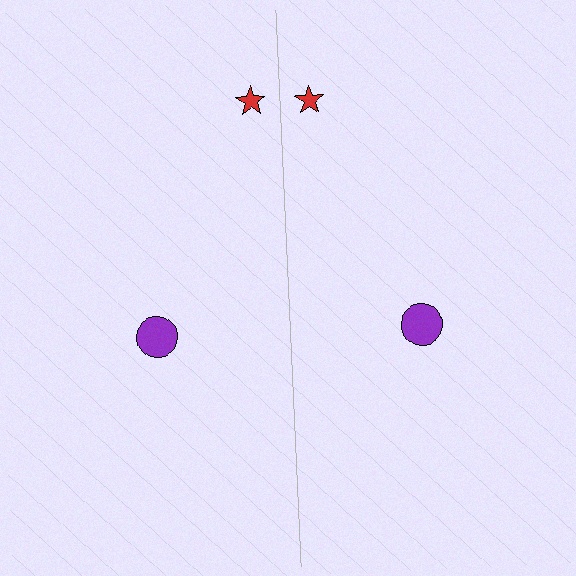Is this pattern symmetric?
Yes, this pattern has bilateral (reflection) symmetry.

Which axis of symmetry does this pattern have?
The pattern has a vertical axis of symmetry running through the center of the image.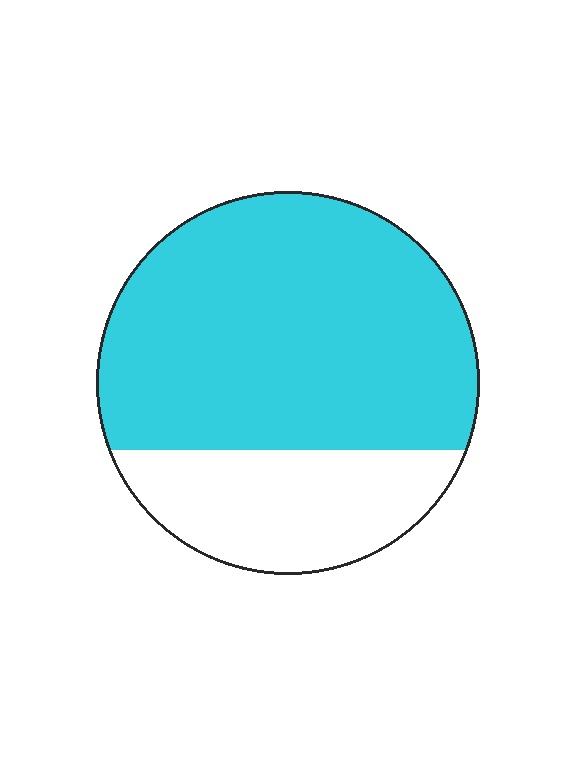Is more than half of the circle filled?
Yes.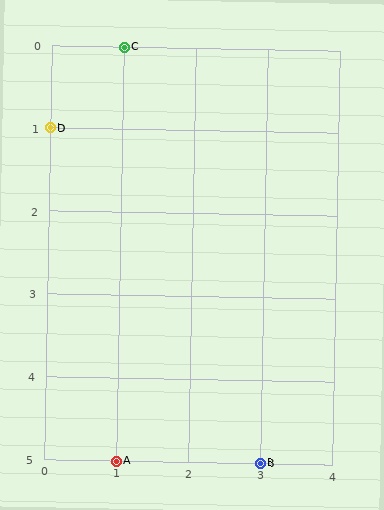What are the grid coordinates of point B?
Point B is at grid coordinates (3, 5).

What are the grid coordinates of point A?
Point A is at grid coordinates (1, 5).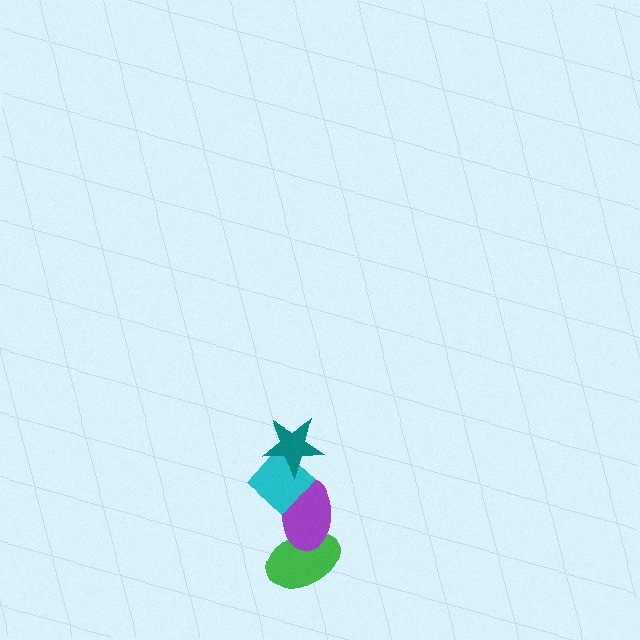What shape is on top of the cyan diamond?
The teal star is on top of the cyan diamond.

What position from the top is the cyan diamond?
The cyan diamond is 2nd from the top.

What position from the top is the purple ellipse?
The purple ellipse is 3rd from the top.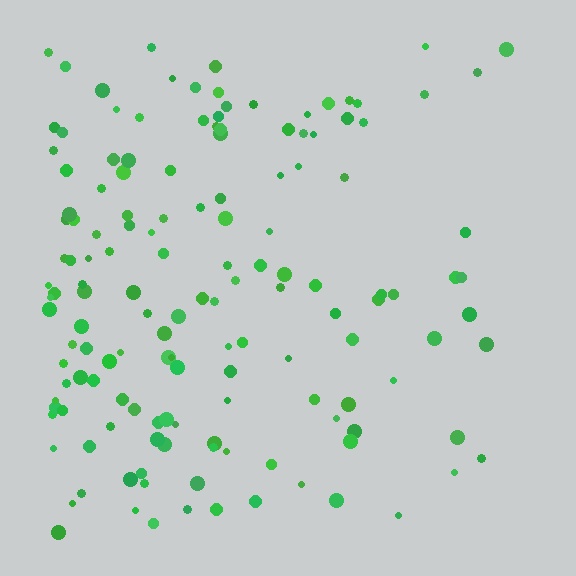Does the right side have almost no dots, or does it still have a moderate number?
Still a moderate number, just noticeably fewer than the left.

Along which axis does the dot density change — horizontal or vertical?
Horizontal.